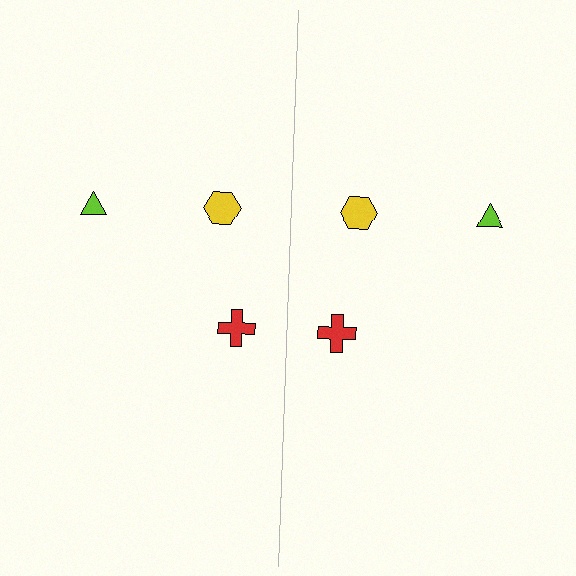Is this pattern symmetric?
Yes, this pattern has bilateral (reflection) symmetry.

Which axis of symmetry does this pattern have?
The pattern has a vertical axis of symmetry running through the center of the image.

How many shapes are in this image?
There are 6 shapes in this image.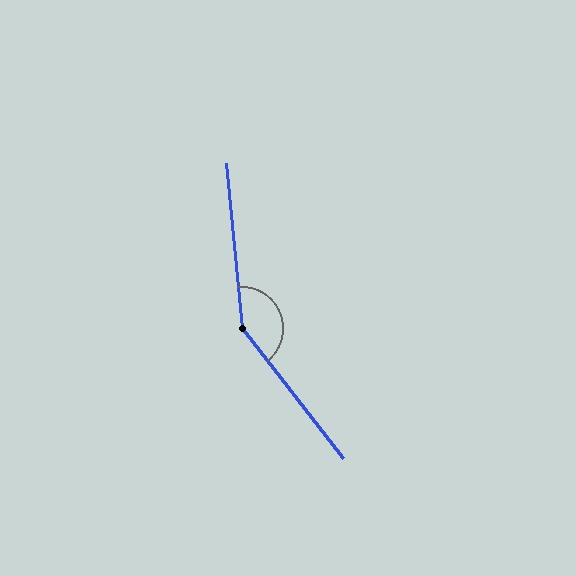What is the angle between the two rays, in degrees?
Approximately 148 degrees.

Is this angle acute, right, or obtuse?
It is obtuse.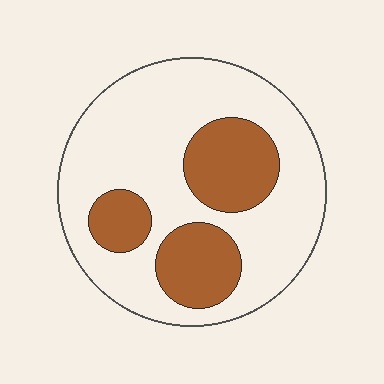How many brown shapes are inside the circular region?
3.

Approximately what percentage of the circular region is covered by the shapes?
Approximately 30%.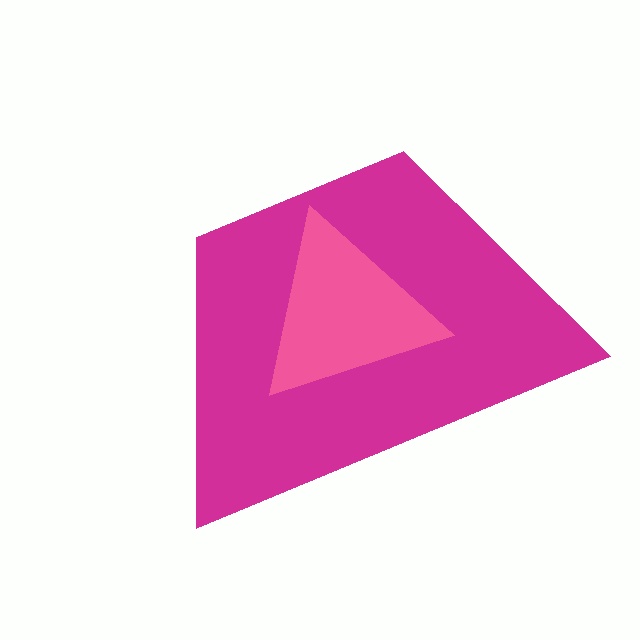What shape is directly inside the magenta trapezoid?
The pink triangle.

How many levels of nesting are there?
2.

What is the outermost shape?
The magenta trapezoid.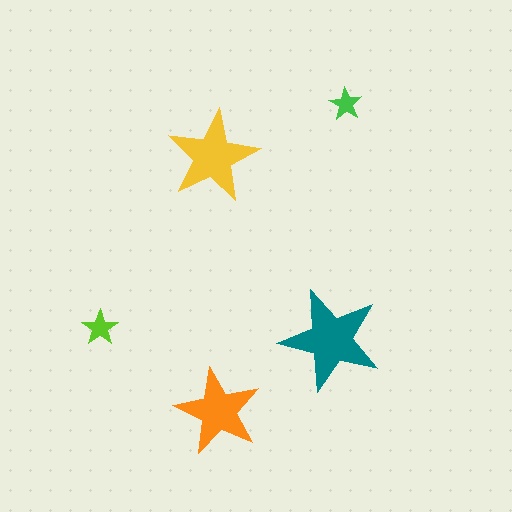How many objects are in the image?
There are 5 objects in the image.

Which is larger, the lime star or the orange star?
The orange one.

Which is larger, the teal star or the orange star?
The teal one.